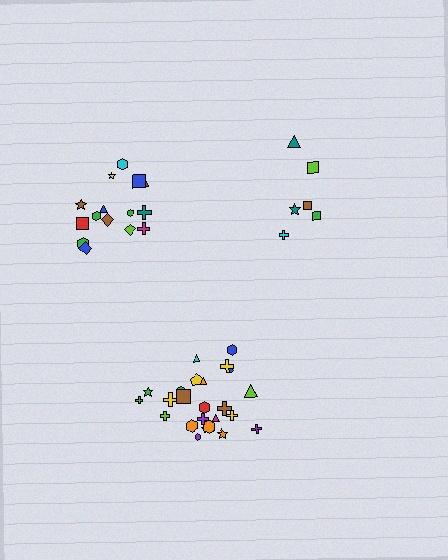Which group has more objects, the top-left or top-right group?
The top-left group.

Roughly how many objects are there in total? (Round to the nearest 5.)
Roughly 45 objects in total.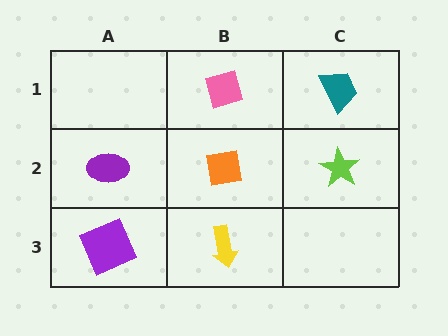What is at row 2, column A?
A purple ellipse.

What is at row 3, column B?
A yellow arrow.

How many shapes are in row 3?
2 shapes.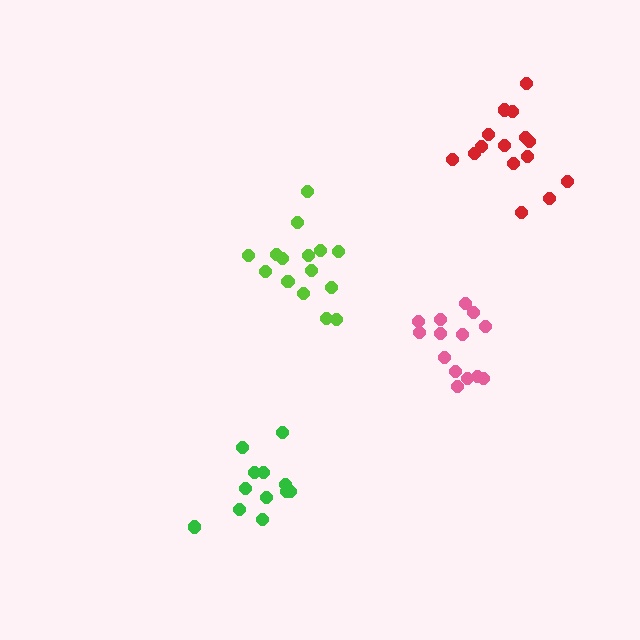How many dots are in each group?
Group 1: 14 dots, Group 2: 12 dots, Group 3: 15 dots, Group 4: 15 dots (56 total).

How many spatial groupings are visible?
There are 4 spatial groupings.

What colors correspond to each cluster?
The clusters are colored: pink, green, red, lime.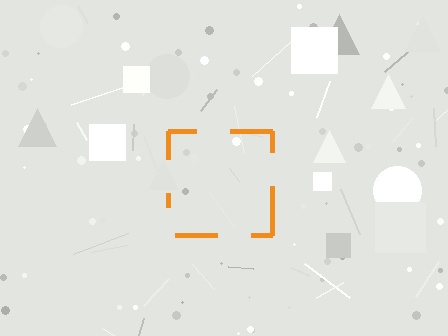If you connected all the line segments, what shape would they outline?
They would outline a square.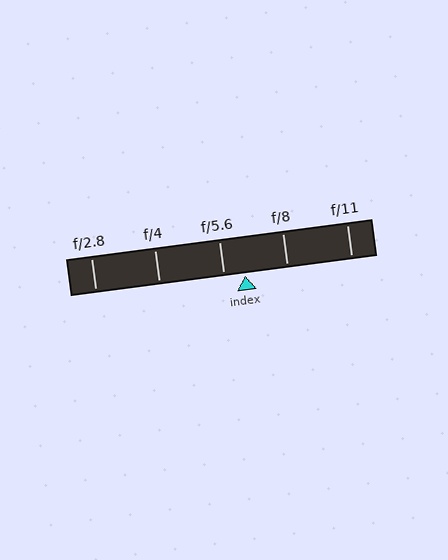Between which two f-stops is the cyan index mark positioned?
The index mark is between f/5.6 and f/8.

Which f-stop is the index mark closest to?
The index mark is closest to f/5.6.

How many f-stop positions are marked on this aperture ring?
There are 5 f-stop positions marked.